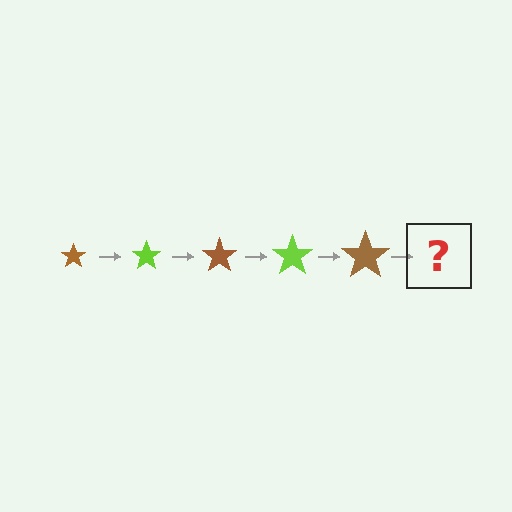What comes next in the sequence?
The next element should be a lime star, larger than the previous one.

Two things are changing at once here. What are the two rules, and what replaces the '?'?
The two rules are that the star grows larger each step and the color cycles through brown and lime. The '?' should be a lime star, larger than the previous one.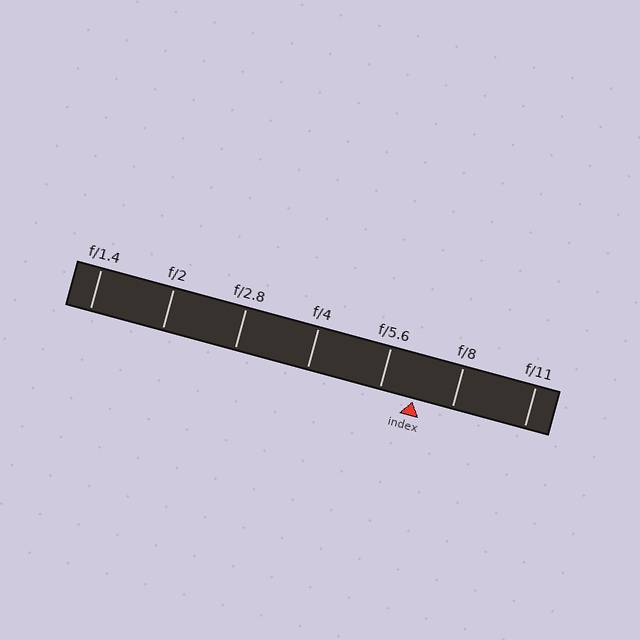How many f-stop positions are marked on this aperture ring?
There are 7 f-stop positions marked.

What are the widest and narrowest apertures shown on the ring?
The widest aperture shown is f/1.4 and the narrowest is f/11.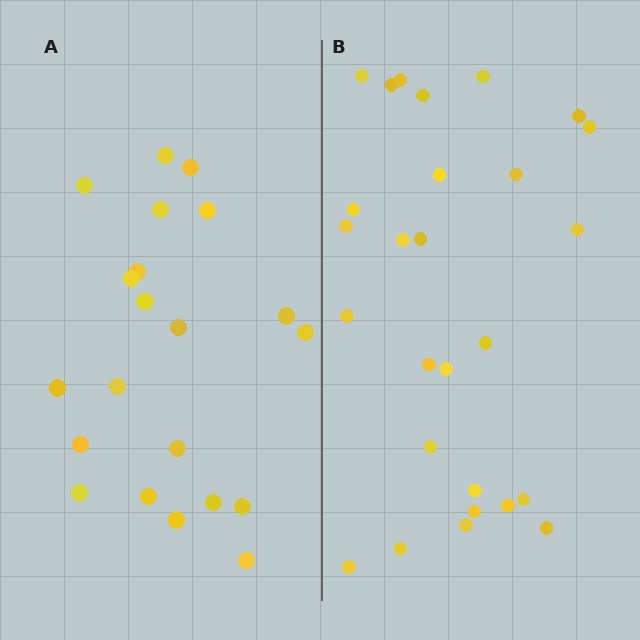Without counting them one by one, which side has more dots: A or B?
Region B (the right region) has more dots.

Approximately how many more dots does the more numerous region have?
Region B has about 6 more dots than region A.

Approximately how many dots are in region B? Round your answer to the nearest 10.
About 30 dots. (The exact count is 27, which rounds to 30.)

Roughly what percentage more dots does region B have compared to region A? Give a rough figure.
About 30% more.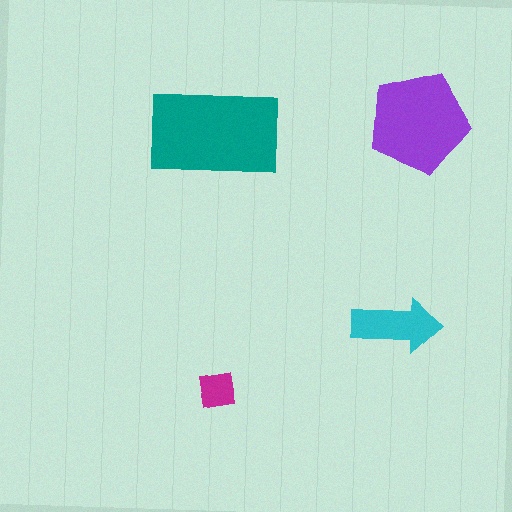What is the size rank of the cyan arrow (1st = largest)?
3rd.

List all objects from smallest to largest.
The magenta square, the cyan arrow, the purple pentagon, the teal rectangle.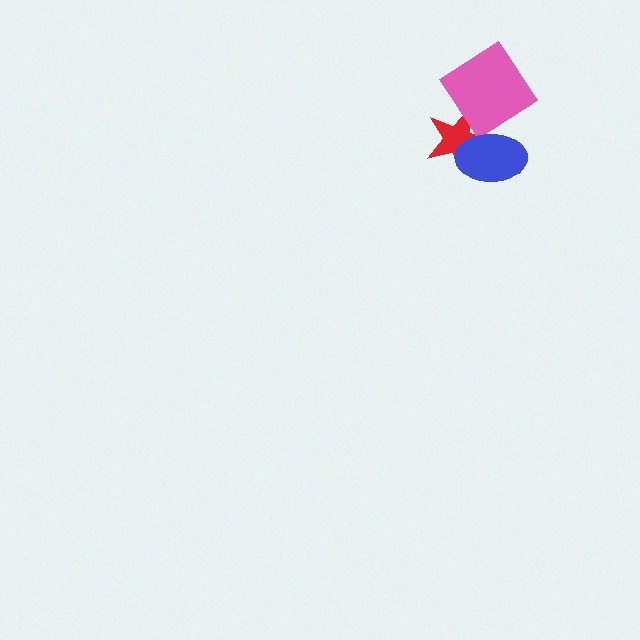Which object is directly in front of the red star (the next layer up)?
The pink diamond is directly in front of the red star.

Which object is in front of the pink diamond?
The blue ellipse is in front of the pink diamond.